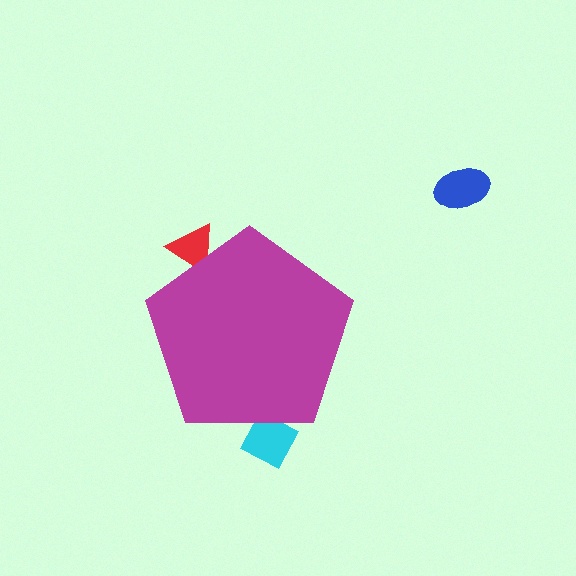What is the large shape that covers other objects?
A magenta pentagon.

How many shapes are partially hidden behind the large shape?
2 shapes are partially hidden.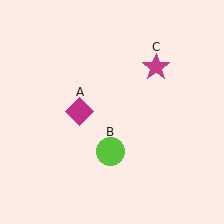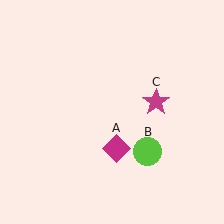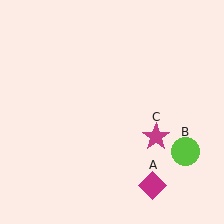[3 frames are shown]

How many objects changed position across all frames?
3 objects changed position: magenta diamond (object A), lime circle (object B), magenta star (object C).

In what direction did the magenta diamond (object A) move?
The magenta diamond (object A) moved down and to the right.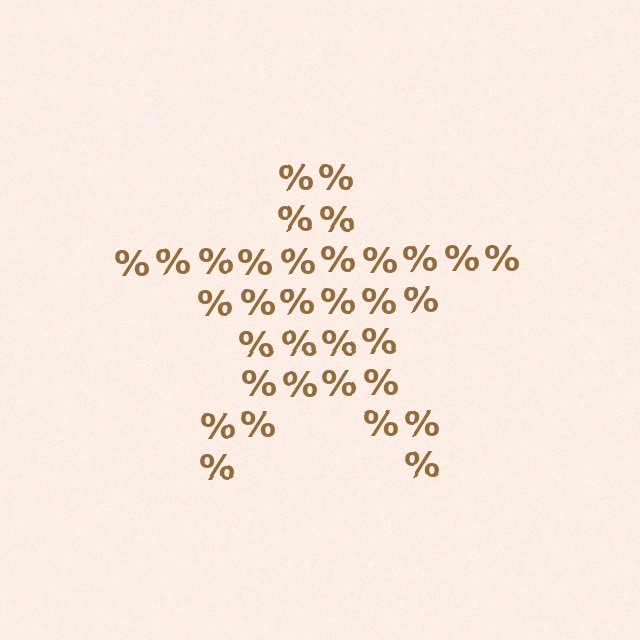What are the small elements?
The small elements are percent signs.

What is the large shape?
The large shape is a star.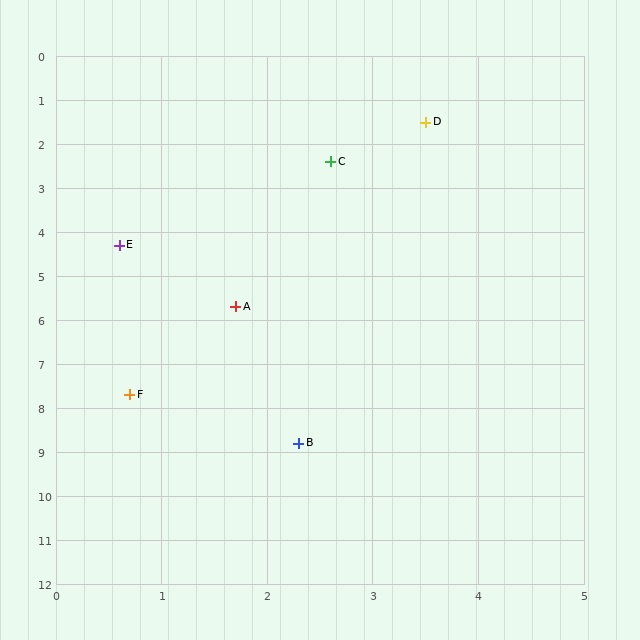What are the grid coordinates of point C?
Point C is at approximately (2.6, 2.4).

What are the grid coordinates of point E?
Point E is at approximately (0.6, 4.3).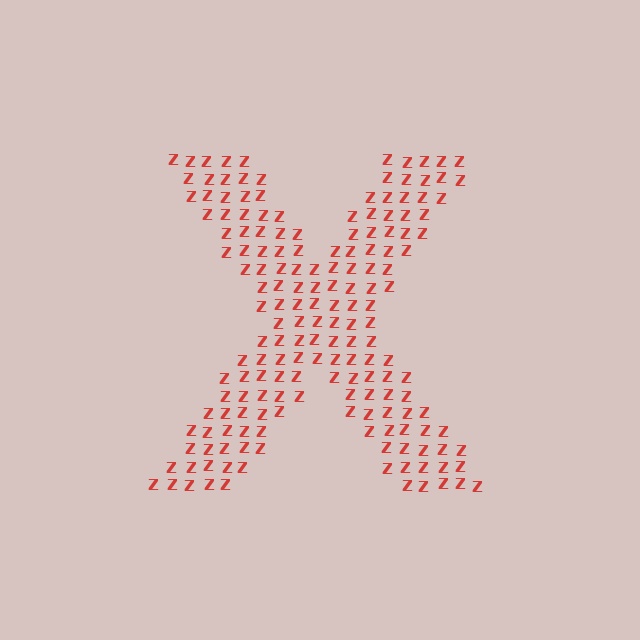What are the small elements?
The small elements are letter Z's.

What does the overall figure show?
The overall figure shows the letter X.